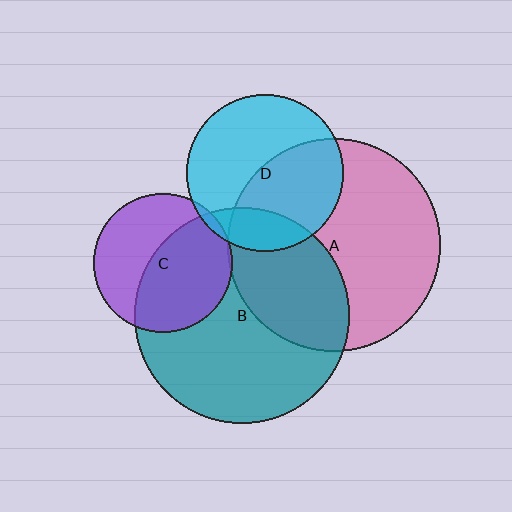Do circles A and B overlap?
Yes.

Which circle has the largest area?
Circle B (teal).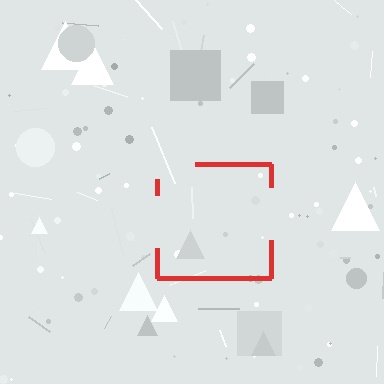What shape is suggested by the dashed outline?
The dashed outline suggests a square.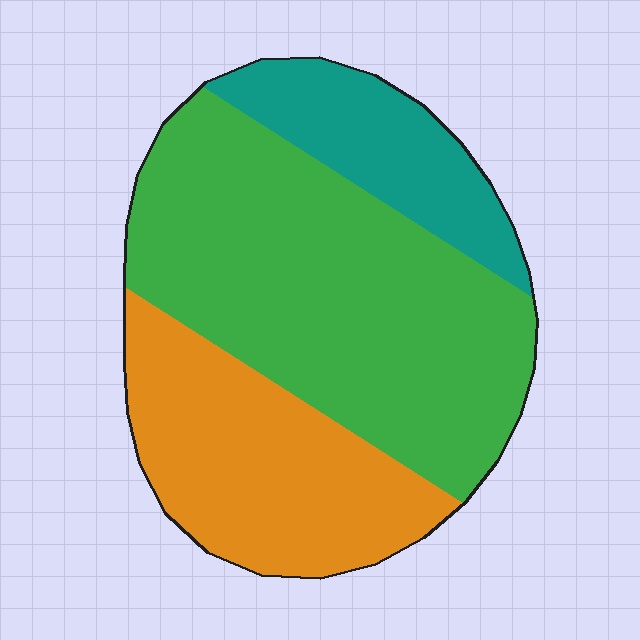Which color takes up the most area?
Green, at roughly 55%.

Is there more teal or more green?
Green.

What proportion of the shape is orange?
Orange covers about 30% of the shape.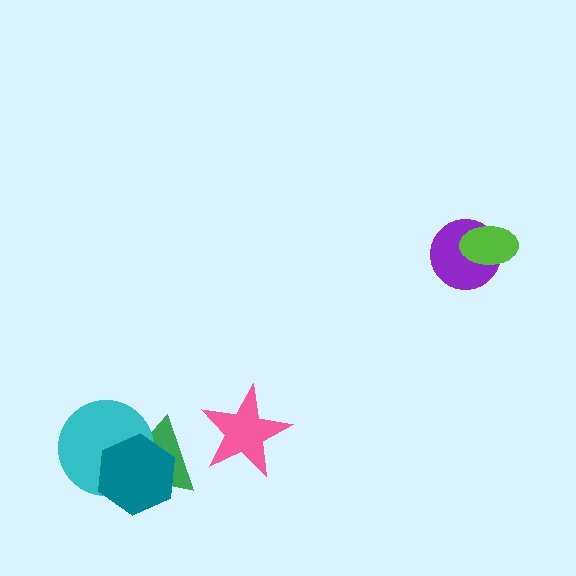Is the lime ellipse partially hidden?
No, no other shape covers it.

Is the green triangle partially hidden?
Yes, it is partially covered by another shape.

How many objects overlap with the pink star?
0 objects overlap with the pink star.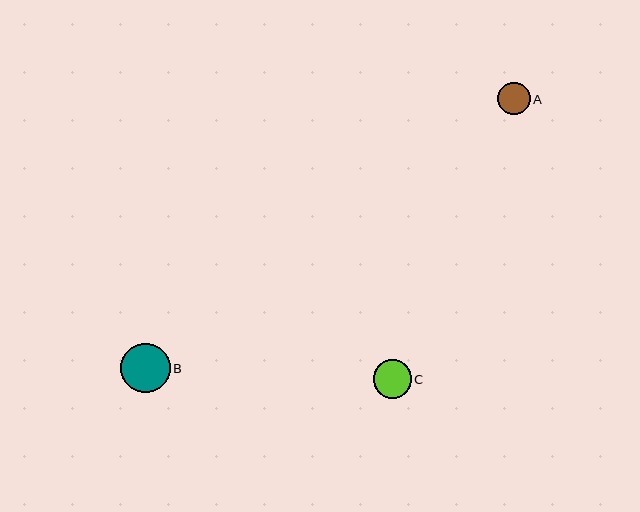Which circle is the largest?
Circle B is the largest with a size of approximately 50 pixels.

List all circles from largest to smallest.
From largest to smallest: B, C, A.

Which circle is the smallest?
Circle A is the smallest with a size of approximately 32 pixels.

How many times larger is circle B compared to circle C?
Circle B is approximately 1.3 times the size of circle C.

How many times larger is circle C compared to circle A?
Circle C is approximately 1.2 times the size of circle A.